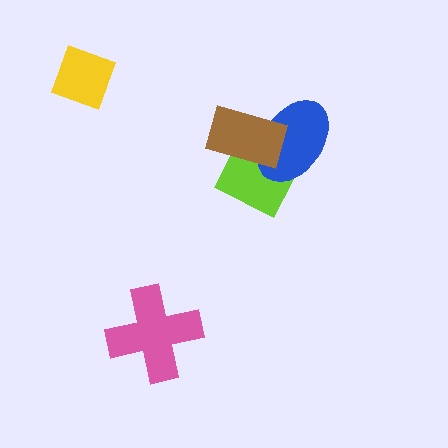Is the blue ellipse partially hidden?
Yes, it is partially covered by another shape.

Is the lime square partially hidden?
Yes, it is partially covered by another shape.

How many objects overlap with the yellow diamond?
0 objects overlap with the yellow diamond.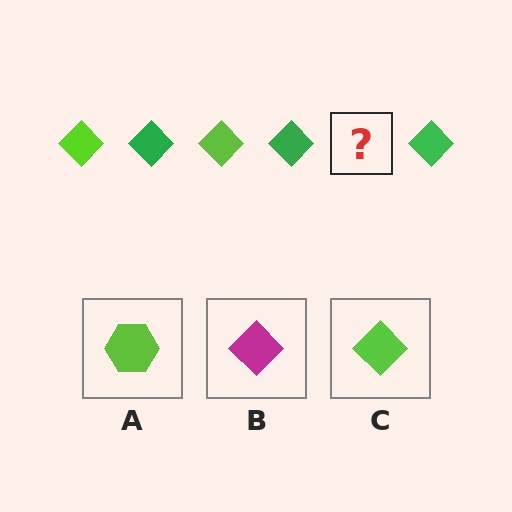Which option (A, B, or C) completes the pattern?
C.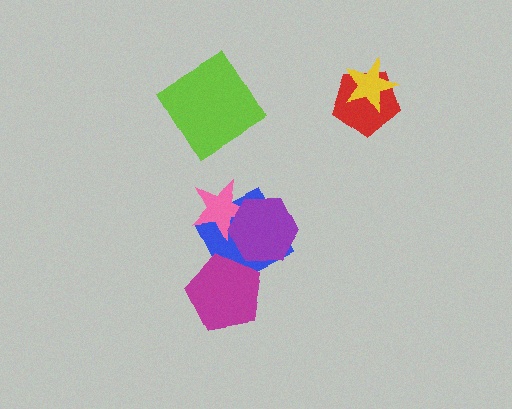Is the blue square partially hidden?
Yes, it is partially covered by another shape.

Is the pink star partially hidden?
Yes, it is partially covered by another shape.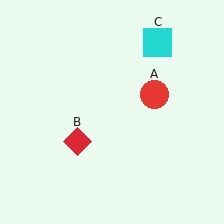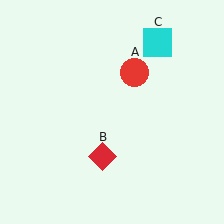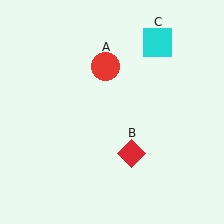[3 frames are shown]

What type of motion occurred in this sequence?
The red circle (object A), red diamond (object B) rotated counterclockwise around the center of the scene.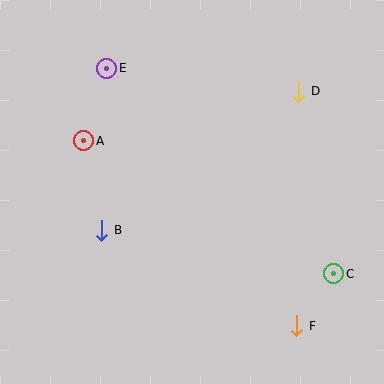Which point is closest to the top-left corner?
Point E is closest to the top-left corner.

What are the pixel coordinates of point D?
Point D is at (299, 91).